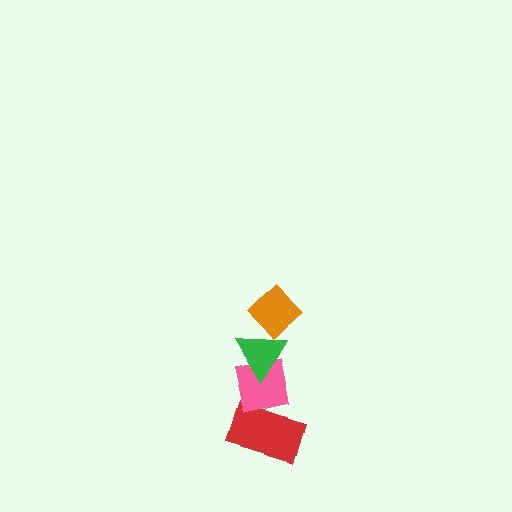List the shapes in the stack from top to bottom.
From top to bottom: the orange diamond, the green triangle, the pink square, the red rectangle.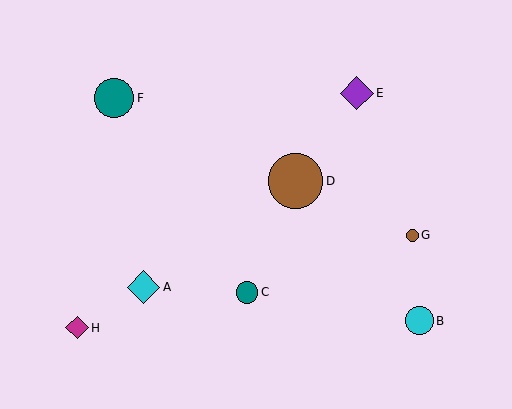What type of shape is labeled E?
Shape E is a purple diamond.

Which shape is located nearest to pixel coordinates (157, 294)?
The cyan diamond (labeled A) at (144, 287) is nearest to that location.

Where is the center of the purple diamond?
The center of the purple diamond is at (357, 93).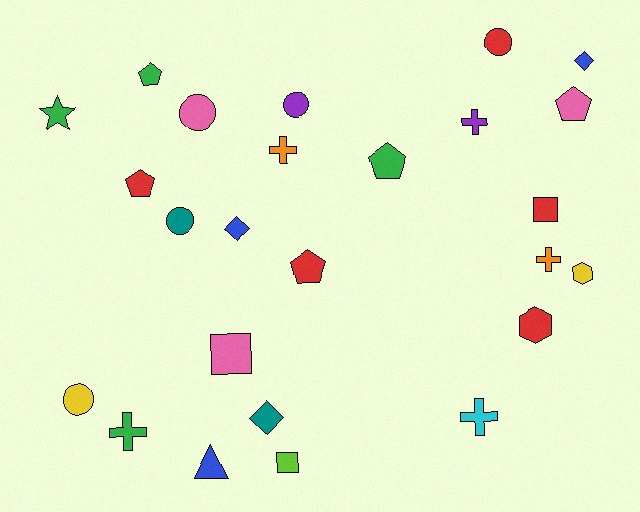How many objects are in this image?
There are 25 objects.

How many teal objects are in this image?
There are 2 teal objects.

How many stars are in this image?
There is 1 star.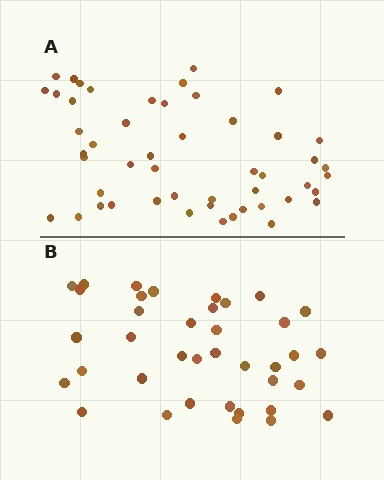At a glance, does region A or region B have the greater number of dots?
Region A (the top region) has more dots.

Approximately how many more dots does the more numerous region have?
Region A has roughly 12 or so more dots than region B.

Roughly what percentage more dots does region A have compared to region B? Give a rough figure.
About 30% more.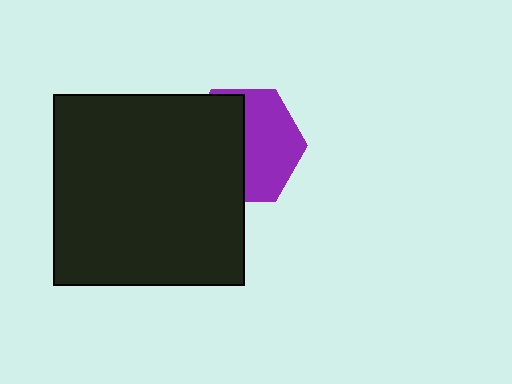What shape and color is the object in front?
The object in front is a black square.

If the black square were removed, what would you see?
You would see the complete purple hexagon.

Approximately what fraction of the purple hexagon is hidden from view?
Roughly 51% of the purple hexagon is hidden behind the black square.